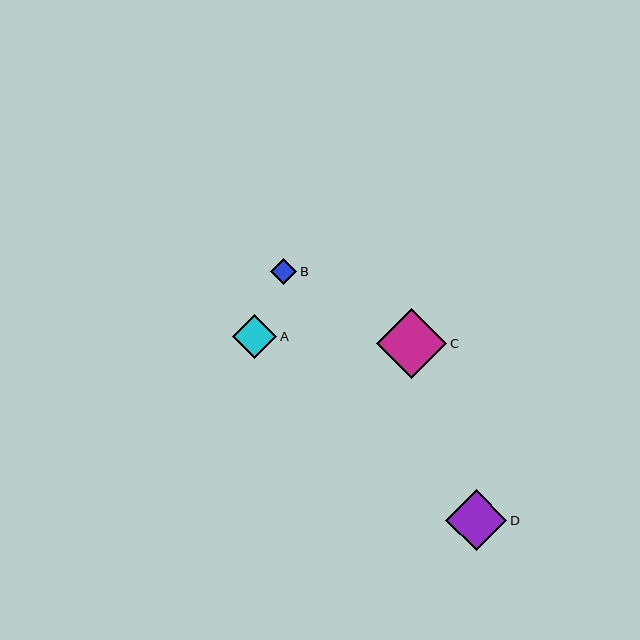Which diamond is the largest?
Diamond C is the largest with a size of approximately 70 pixels.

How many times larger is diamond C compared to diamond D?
Diamond C is approximately 1.1 times the size of diamond D.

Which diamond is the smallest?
Diamond B is the smallest with a size of approximately 26 pixels.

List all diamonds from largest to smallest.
From largest to smallest: C, D, A, B.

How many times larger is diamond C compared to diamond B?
Diamond C is approximately 2.7 times the size of diamond B.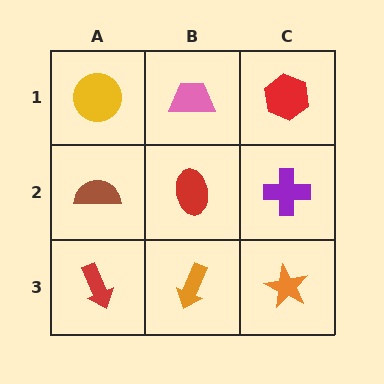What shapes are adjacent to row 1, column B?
A red ellipse (row 2, column B), a yellow circle (row 1, column A), a red hexagon (row 1, column C).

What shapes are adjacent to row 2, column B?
A pink trapezoid (row 1, column B), an orange arrow (row 3, column B), a brown semicircle (row 2, column A), a purple cross (row 2, column C).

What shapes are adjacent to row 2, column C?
A red hexagon (row 1, column C), an orange star (row 3, column C), a red ellipse (row 2, column B).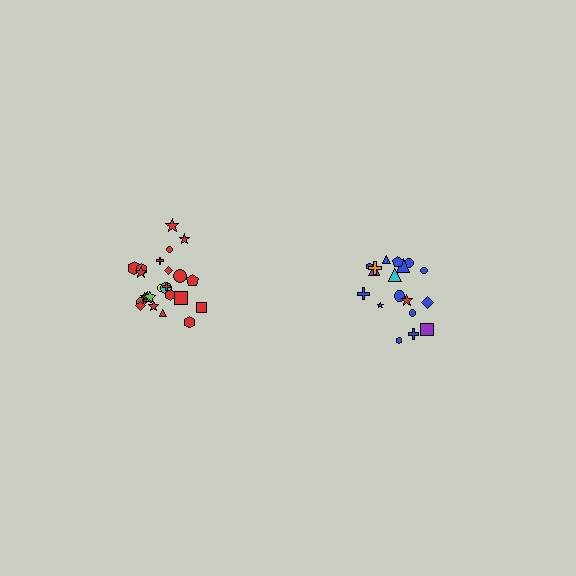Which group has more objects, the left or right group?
The left group.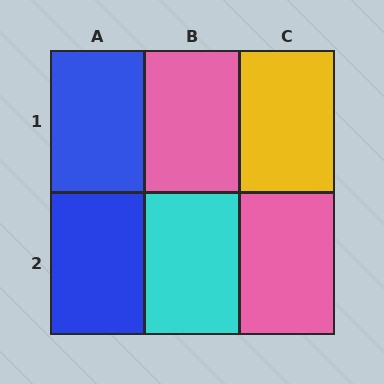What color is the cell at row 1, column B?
Pink.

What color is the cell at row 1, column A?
Blue.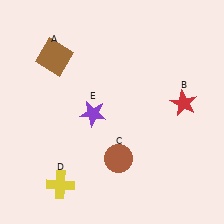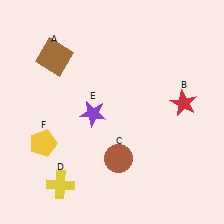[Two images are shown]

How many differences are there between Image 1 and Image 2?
There is 1 difference between the two images.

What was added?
A yellow pentagon (F) was added in Image 2.